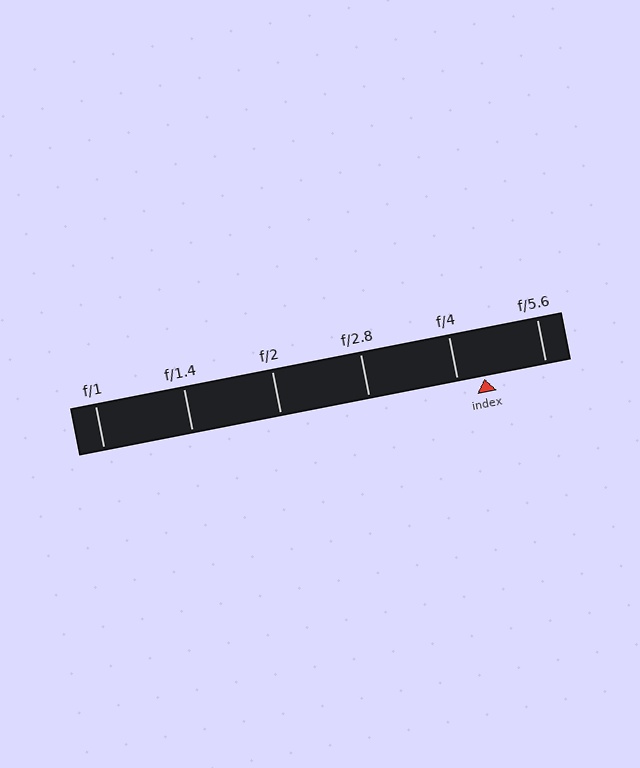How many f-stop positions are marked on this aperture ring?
There are 6 f-stop positions marked.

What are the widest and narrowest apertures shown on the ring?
The widest aperture shown is f/1 and the narrowest is f/5.6.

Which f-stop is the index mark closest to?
The index mark is closest to f/4.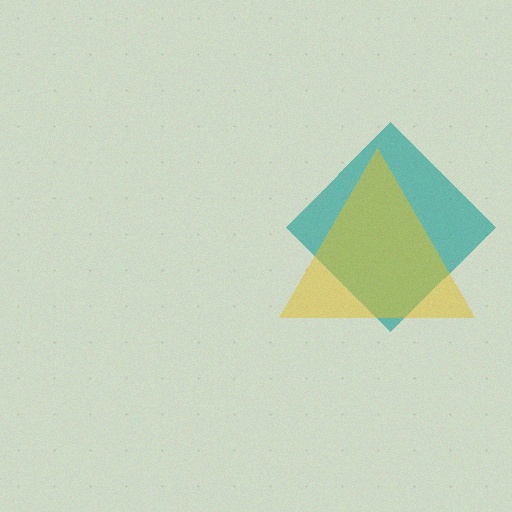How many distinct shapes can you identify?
There are 2 distinct shapes: a teal diamond, a yellow triangle.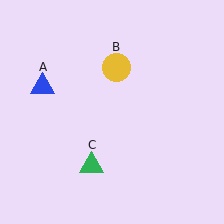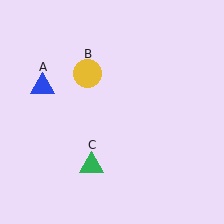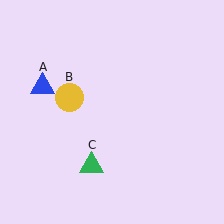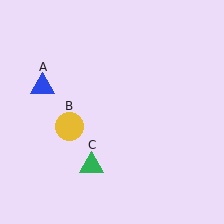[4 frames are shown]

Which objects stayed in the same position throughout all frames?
Blue triangle (object A) and green triangle (object C) remained stationary.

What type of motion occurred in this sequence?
The yellow circle (object B) rotated counterclockwise around the center of the scene.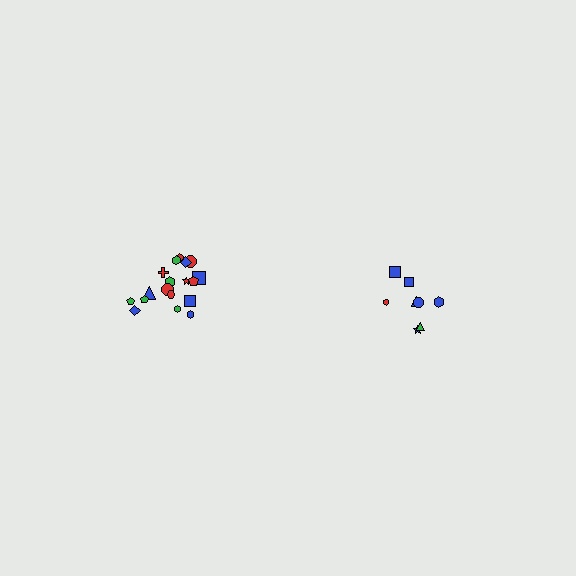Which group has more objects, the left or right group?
The left group.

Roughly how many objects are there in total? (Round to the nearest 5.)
Roughly 25 objects in total.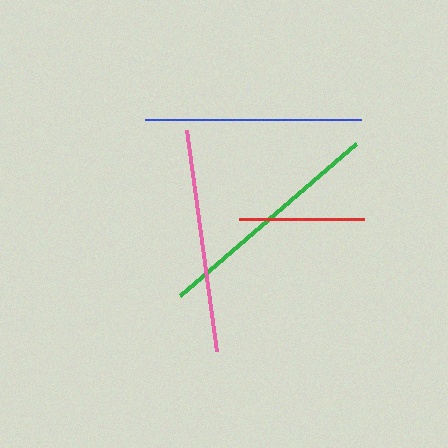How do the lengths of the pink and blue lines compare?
The pink and blue lines are approximately the same length.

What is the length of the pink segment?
The pink segment is approximately 223 pixels long.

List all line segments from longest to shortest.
From longest to shortest: green, pink, blue, red.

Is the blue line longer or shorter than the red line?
The blue line is longer than the red line.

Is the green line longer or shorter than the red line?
The green line is longer than the red line.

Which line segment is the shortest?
The red line is the shortest at approximately 124 pixels.